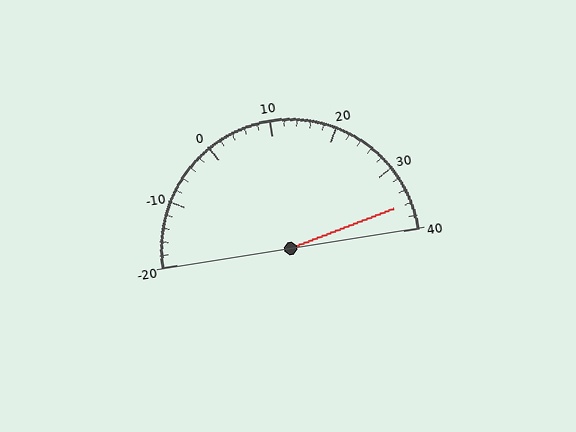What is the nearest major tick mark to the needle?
The nearest major tick mark is 40.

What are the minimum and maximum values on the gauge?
The gauge ranges from -20 to 40.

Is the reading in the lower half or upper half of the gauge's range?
The reading is in the upper half of the range (-20 to 40).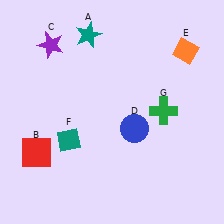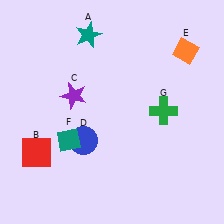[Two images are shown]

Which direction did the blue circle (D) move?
The blue circle (D) moved left.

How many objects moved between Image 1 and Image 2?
2 objects moved between the two images.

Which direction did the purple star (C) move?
The purple star (C) moved down.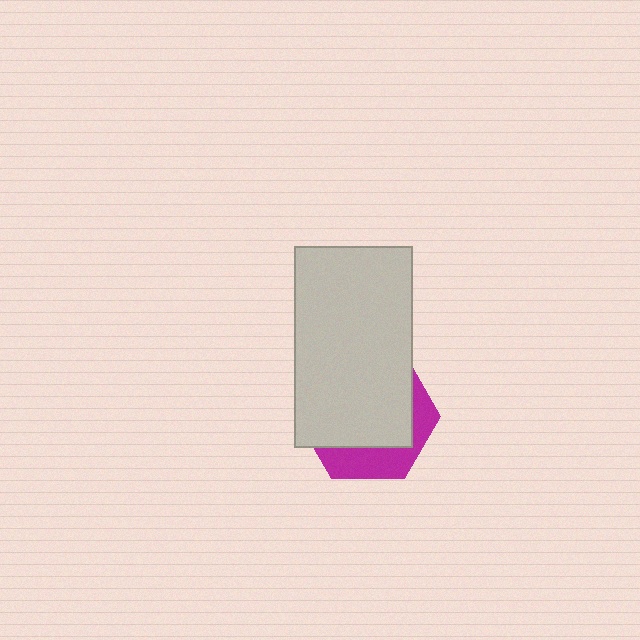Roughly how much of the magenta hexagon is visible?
A small part of it is visible (roughly 30%).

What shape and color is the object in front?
The object in front is a light gray rectangle.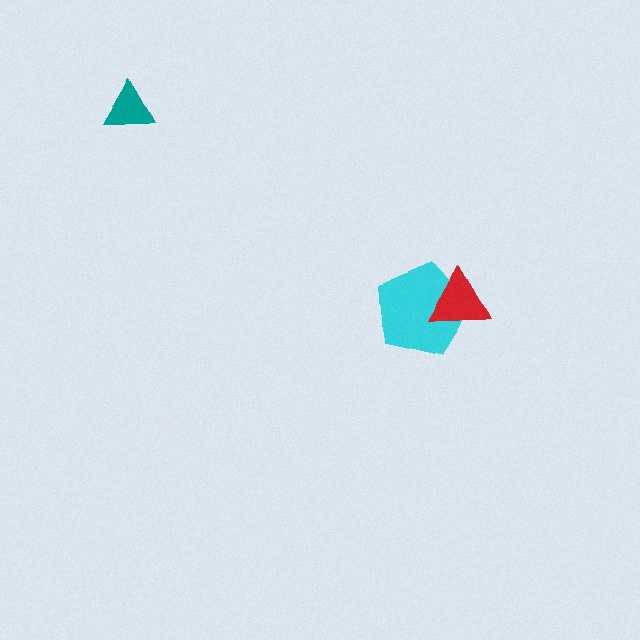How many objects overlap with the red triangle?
1 object overlaps with the red triangle.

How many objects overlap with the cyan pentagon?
1 object overlaps with the cyan pentagon.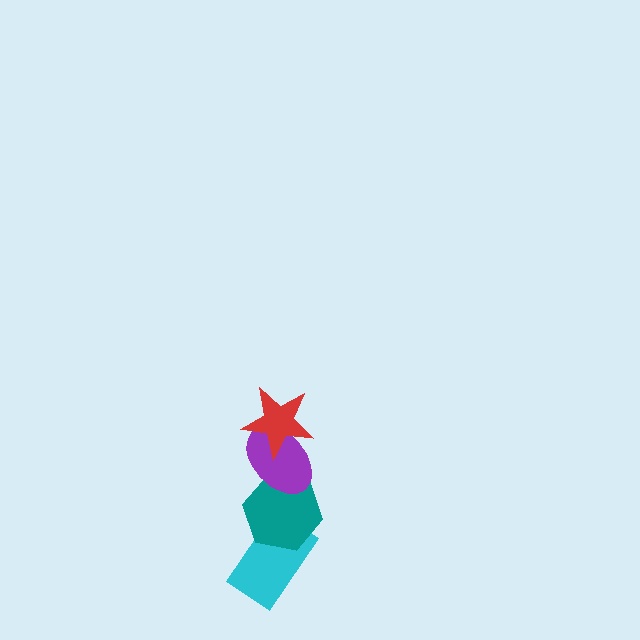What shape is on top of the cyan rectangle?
The teal hexagon is on top of the cyan rectangle.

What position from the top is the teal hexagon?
The teal hexagon is 3rd from the top.